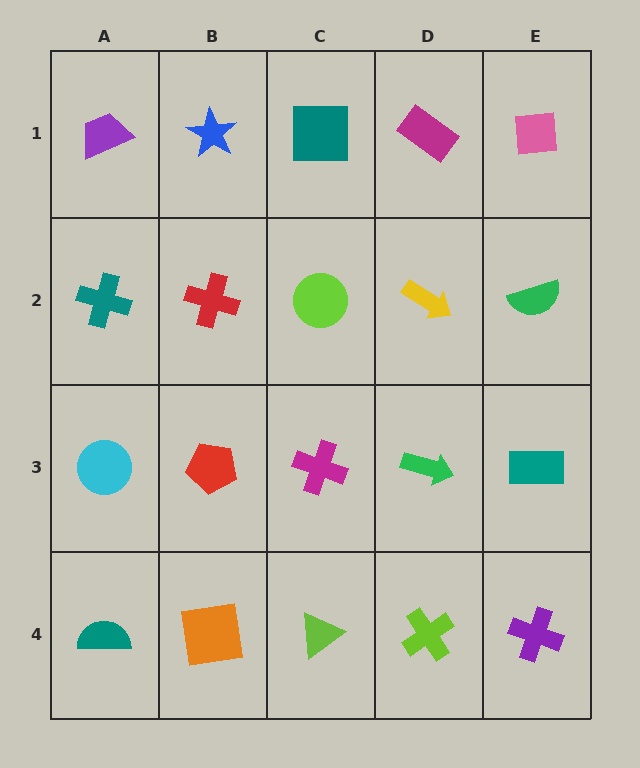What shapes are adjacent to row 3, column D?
A yellow arrow (row 2, column D), a lime cross (row 4, column D), a magenta cross (row 3, column C), a teal rectangle (row 3, column E).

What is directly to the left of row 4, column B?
A teal semicircle.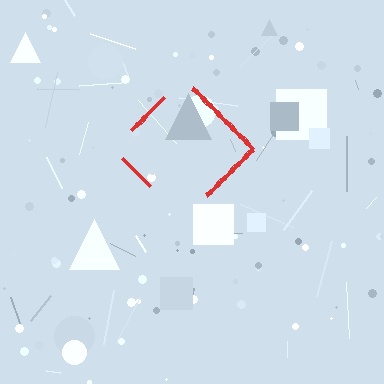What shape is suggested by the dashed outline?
The dashed outline suggests a diamond.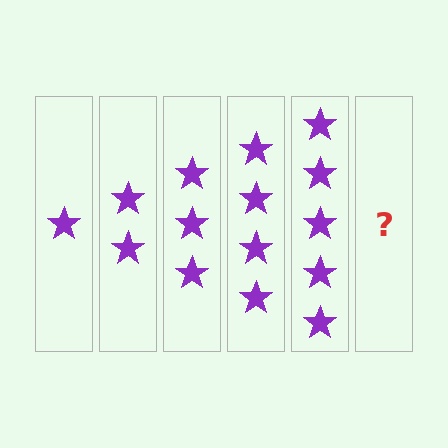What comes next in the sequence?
The next element should be 6 stars.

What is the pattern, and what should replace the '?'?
The pattern is that each step adds one more star. The '?' should be 6 stars.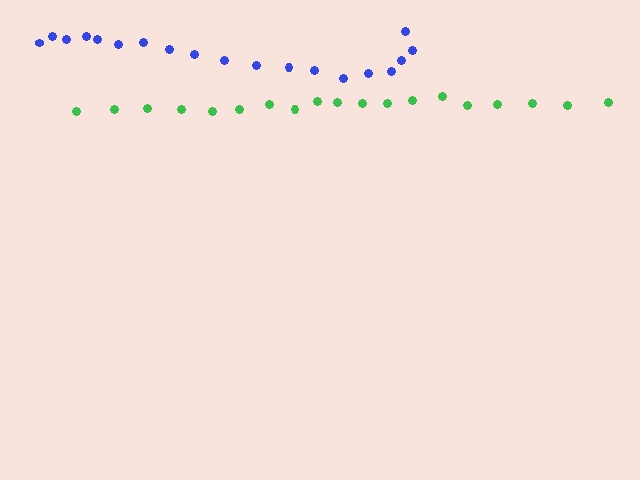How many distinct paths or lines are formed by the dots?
There are 2 distinct paths.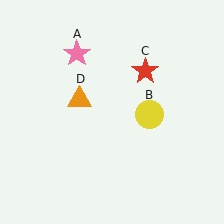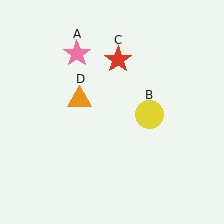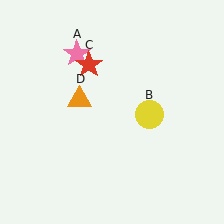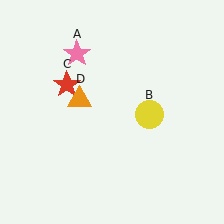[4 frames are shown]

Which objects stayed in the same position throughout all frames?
Pink star (object A) and yellow circle (object B) and orange triangle (object D) remained stationary.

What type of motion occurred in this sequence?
The red star (object C) rotated counterclockwise around the center of the scene.